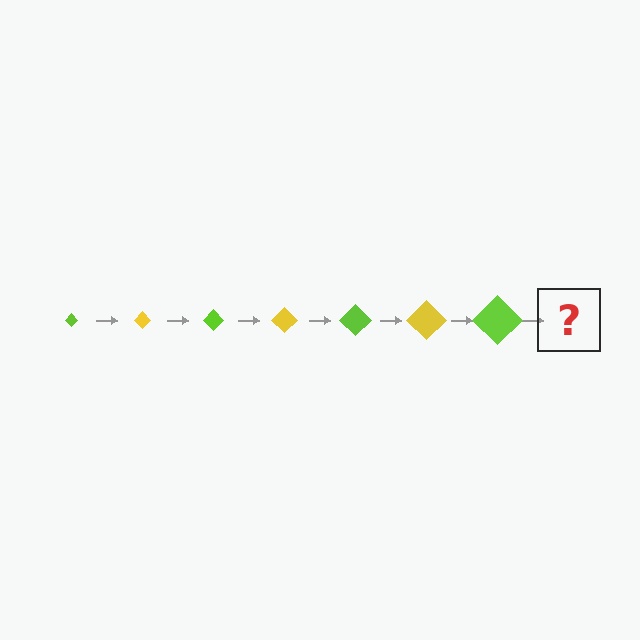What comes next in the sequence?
The next element should be a yellow diamond, larger than the previous one.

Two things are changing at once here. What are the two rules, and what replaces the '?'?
The two rules are that the diamond grows larger each step and the color cycles through lime and yellow. The '?' should be a yellow diamond, larger than the previous one.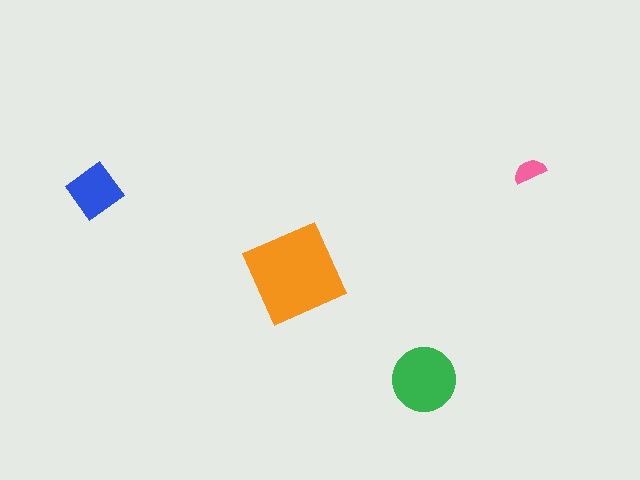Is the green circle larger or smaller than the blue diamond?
Larger.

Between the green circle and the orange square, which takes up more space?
The orange square.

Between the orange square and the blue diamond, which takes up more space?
The orange square.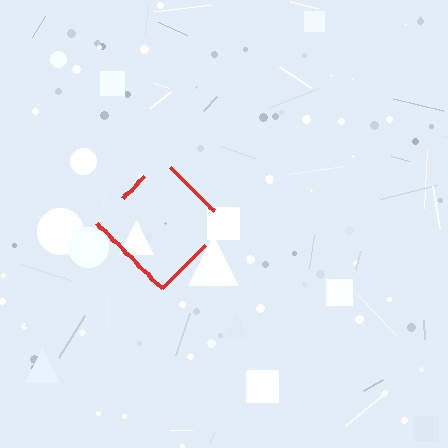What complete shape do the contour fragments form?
The contour fragments form a diamond.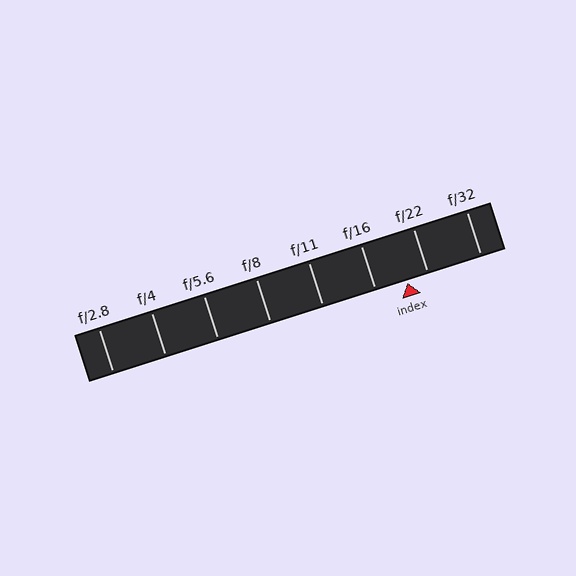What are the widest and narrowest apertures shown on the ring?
The widest aperture shown is f/2.8 and the narrowest is f/32.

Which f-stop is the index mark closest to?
The index mark is closest to f/22.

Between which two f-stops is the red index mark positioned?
The index mark is between f/16 and f/22.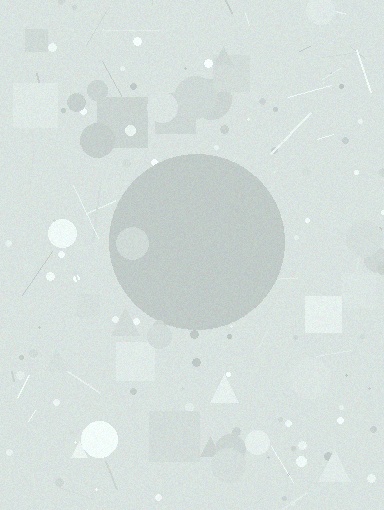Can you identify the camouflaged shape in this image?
The camouflaged shape is a circle.